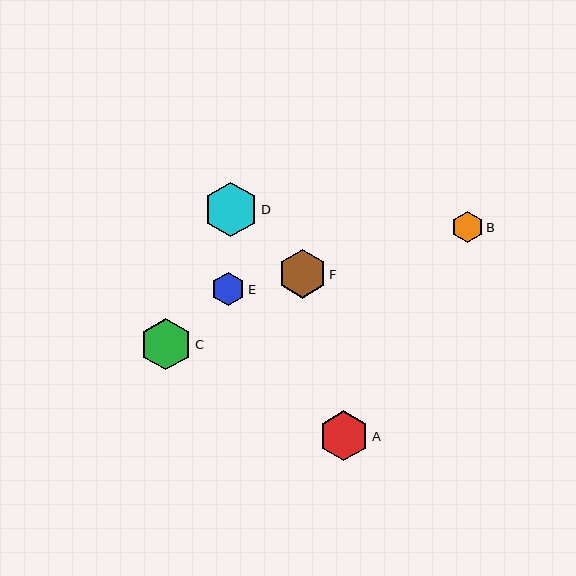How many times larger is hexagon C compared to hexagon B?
Hexagon C is approximately 1.7 times the size of hexagon B.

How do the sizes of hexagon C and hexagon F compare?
Hexagon C and hexagon F are approximately the same size.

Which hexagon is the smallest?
Hexagon B is the smallest with a size of approximately 31 pixels.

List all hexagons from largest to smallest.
From largest to smallest: D, C, A, F, E, B.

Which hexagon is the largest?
Hexagon D is the largest with a size of approximately 54 pixels.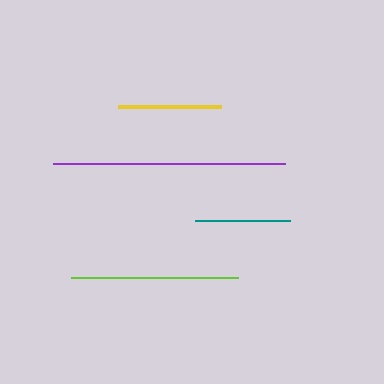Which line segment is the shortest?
The teal line is the shortest at approximately 95 pixels.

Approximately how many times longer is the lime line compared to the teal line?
The lime line is approximately 1.8 times the length of the teal line.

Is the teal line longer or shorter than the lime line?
The lime line is longer than the teal line.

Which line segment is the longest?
The purple line is the longest at approximately 232 pixels.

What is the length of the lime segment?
The lime segment is approximately 167 pixels long.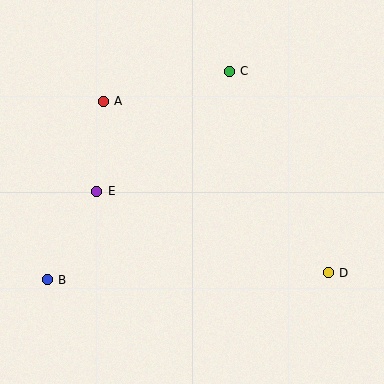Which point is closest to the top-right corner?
Point C is closest to the top-right corner.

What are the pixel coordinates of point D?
Point D is at (328, 273).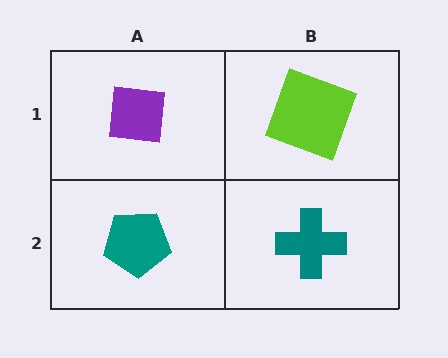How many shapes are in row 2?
2 shapes.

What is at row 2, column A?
A teal pentagon.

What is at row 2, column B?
A teal cross.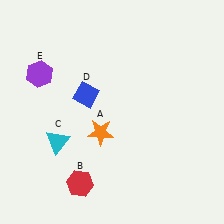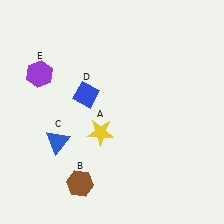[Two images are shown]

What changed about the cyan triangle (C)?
In Image 1, C is cyan. In Image 2, it changed to blue.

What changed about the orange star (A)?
In Image 1, A is orange. In Image 2, it changed to yellow.